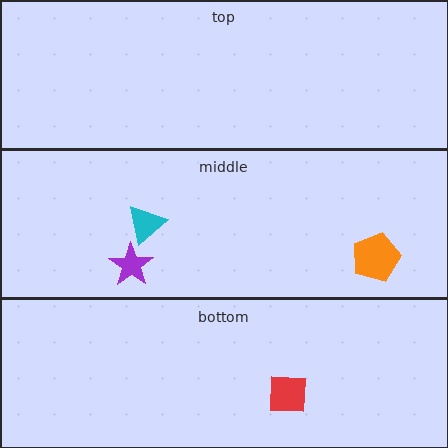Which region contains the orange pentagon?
The middle region.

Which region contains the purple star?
The middle region.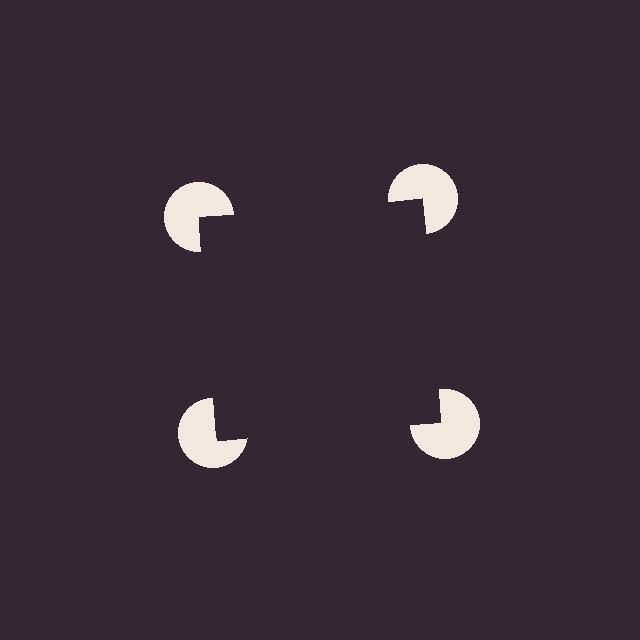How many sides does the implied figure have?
4 sides.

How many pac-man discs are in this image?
There are 4 — one at each vertex of the illusory square.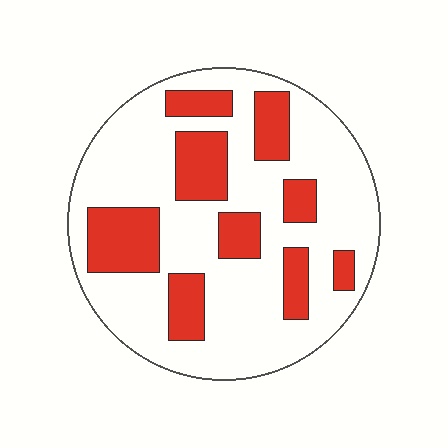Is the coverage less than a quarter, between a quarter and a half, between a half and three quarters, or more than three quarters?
Between a quarter and a half.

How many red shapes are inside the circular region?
9.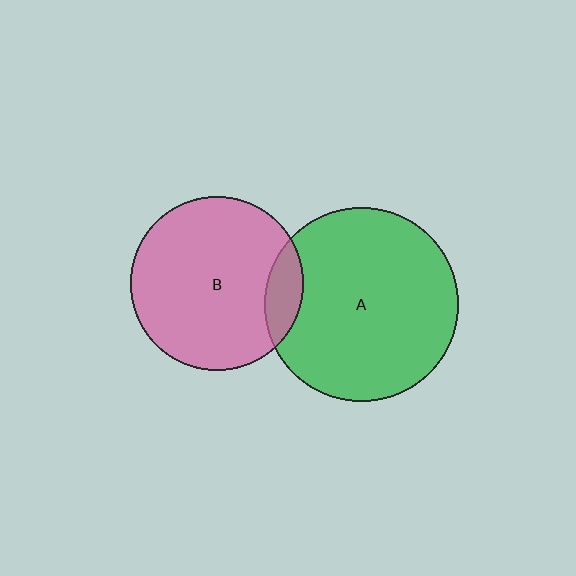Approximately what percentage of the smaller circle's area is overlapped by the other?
Approximately 10%.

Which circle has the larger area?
Circle A (green).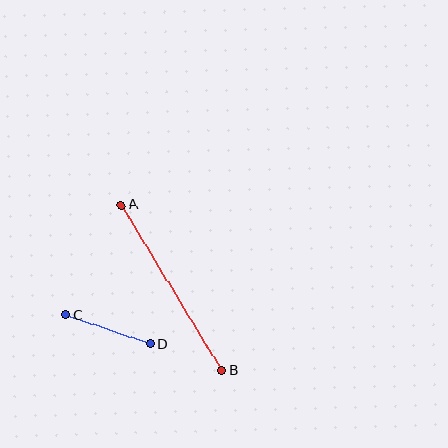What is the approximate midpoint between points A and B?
The midpoint is at approximately (171, 288) pixels.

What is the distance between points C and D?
The distance is approximately 89 pixels.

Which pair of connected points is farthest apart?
Points A and B are farthest apart.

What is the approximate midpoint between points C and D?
The midpoint is at approximately (108, 330) pixels.